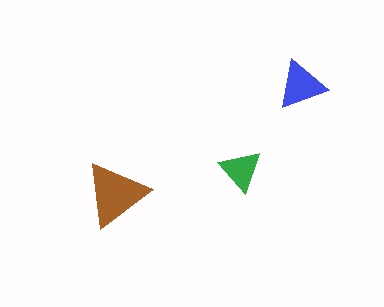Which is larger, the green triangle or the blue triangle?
The blue one.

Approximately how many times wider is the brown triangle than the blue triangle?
About 1.5 times wider.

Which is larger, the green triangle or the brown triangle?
The brown one.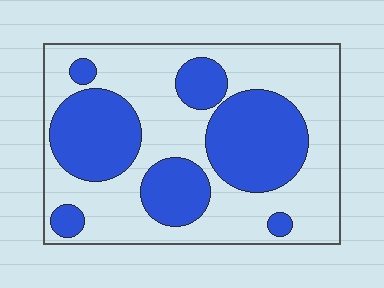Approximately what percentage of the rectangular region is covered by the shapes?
Approximately 40%.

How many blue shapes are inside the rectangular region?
7.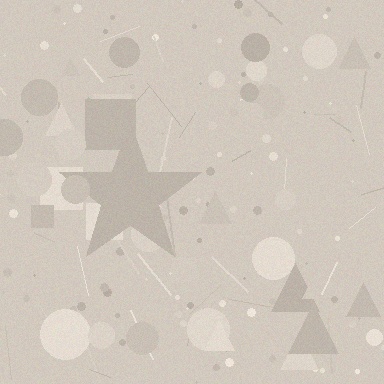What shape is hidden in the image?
A star is hidden in the image.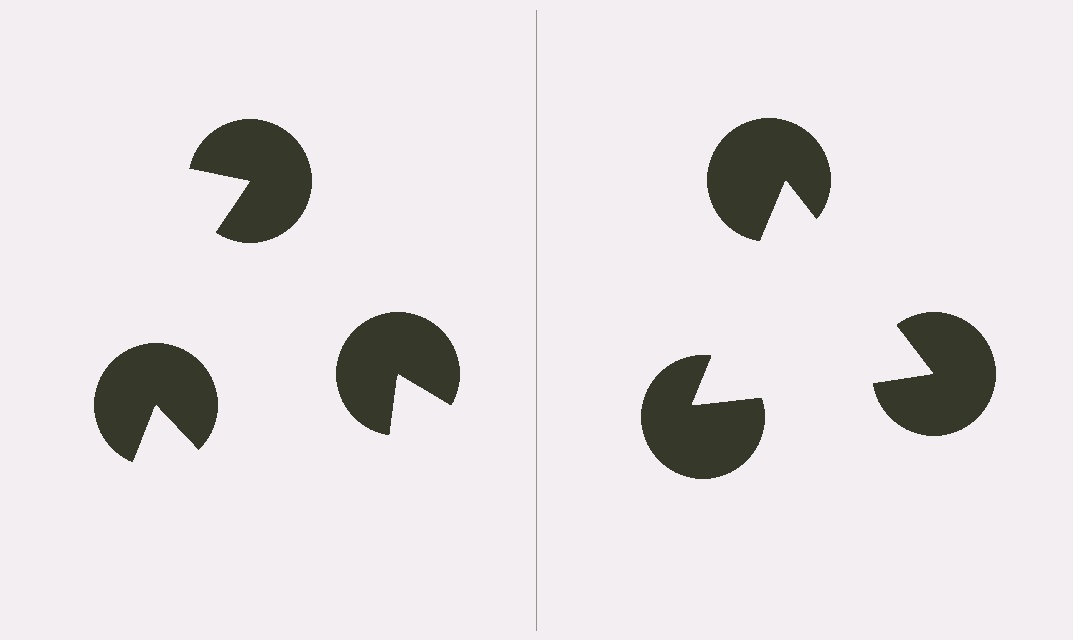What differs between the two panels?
The pac-man discs are positioned identically on both sides; only the wedge orientations differ. On the right they align to a triangle; on the left they are misaligned.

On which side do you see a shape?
An illusory triangle appears on the right side. On the left side the wedge cuts are rotated, so no coherent shape forms.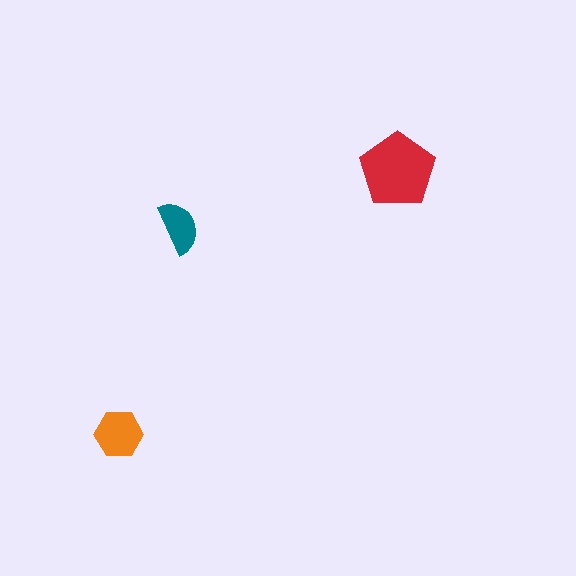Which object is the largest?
The red pentagon.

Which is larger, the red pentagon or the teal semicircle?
The red pentagon.